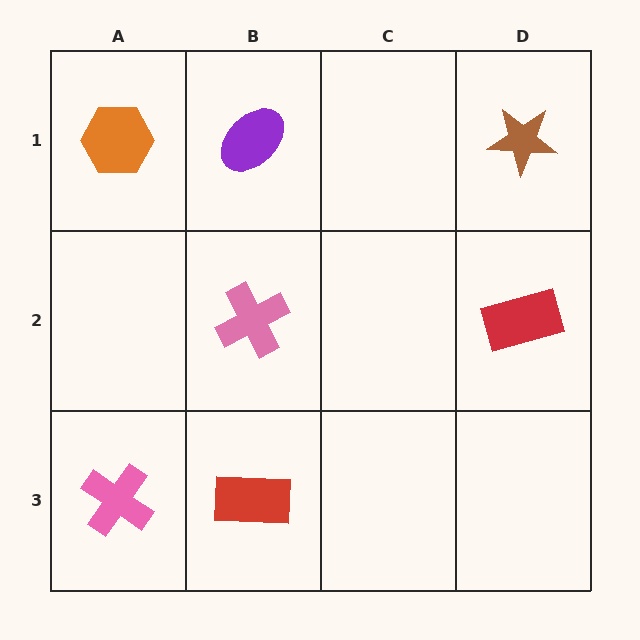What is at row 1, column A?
An orange hexagon.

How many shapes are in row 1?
3 shapes.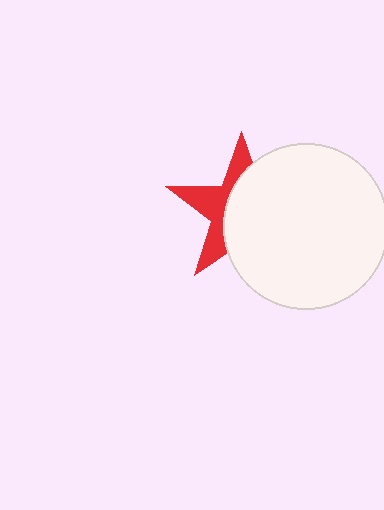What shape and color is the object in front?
The object in front is a white circle.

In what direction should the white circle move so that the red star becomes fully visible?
The white circle should move right. That is the shortest direction to clear the overlap and leave the red star fully visible.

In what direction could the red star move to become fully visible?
The red star could move left. That would shift it out from behind the white circle entirely.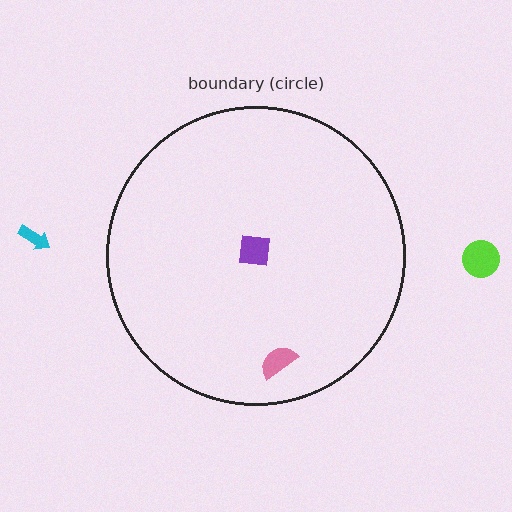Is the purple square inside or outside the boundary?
Inside.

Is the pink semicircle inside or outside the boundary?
Inside.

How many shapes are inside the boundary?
2 inside, 2 outside.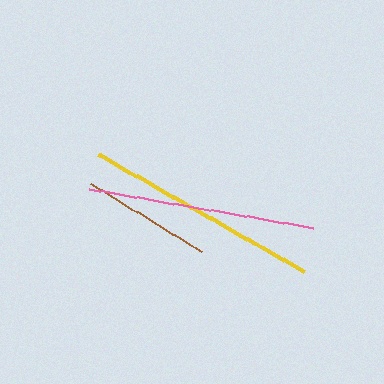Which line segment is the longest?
The yellow line is the longest at approximately 238 pixels.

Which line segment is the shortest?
The brown line is the shortest at approximately 130 pixels.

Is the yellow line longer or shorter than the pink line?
The yellow line is longer than the pink line.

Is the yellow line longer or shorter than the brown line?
The yellow line is longer than the brown line.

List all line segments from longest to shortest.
From longest to shortest: yellow, pink, brown.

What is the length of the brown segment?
The brown segment is approximately 130 pixels long.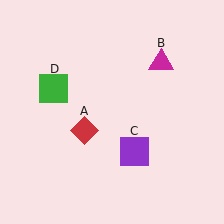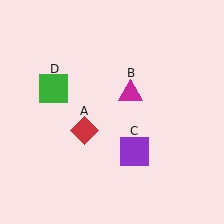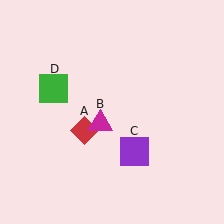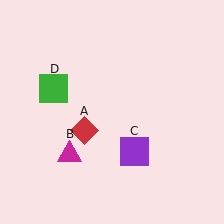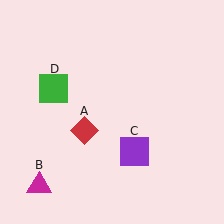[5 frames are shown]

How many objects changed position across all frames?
1 object changed position: magenta triangle (object B).